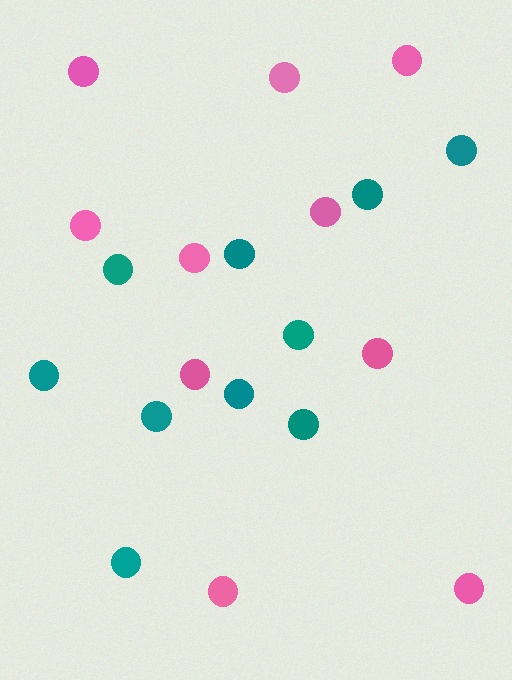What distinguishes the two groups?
There are 2 groups: one group of teal circles (10) and one group of pink circles (10).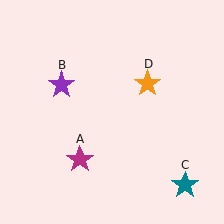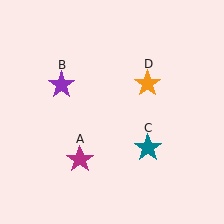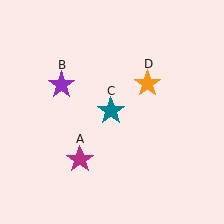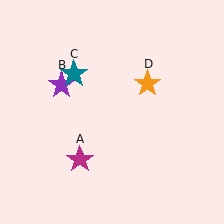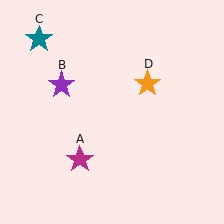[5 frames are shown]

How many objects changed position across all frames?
1 object changed position: teal star (object C).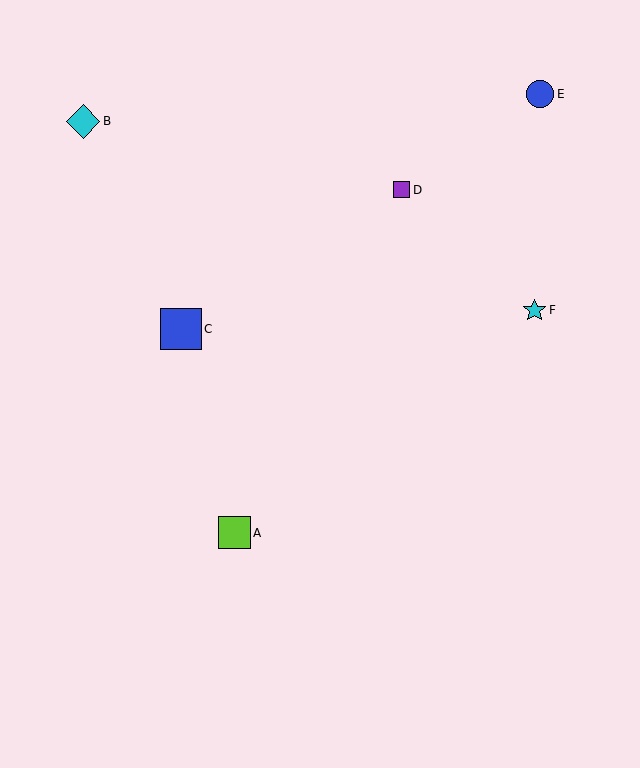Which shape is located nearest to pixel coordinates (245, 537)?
The lime square (labeled A) at (234, 533) is nearest to that location.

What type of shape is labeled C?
Shape C is a blue square.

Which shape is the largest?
The blue square (labeled C) is the largest.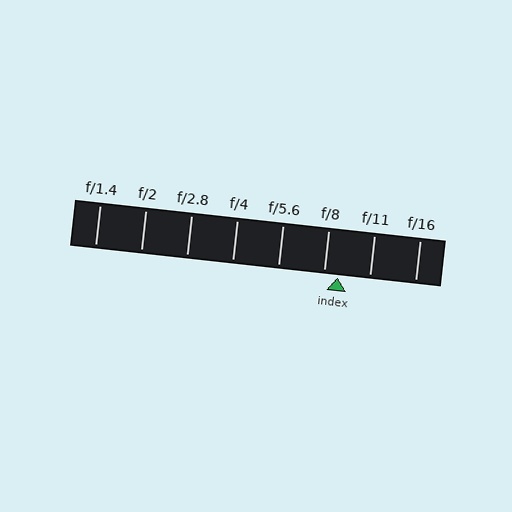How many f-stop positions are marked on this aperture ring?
There are 8 f-stop positions marked.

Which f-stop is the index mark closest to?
The index mark is closest to f/8.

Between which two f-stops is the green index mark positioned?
The index mark is between f/8 and f/11.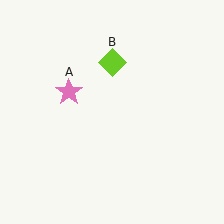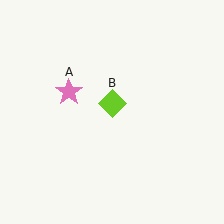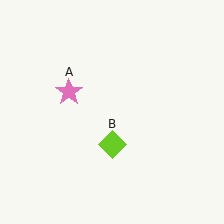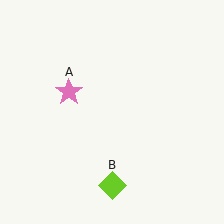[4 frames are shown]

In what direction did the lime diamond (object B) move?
The lime diamond (object B) moved down.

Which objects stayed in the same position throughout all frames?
Pink star (object A) remained stationary.